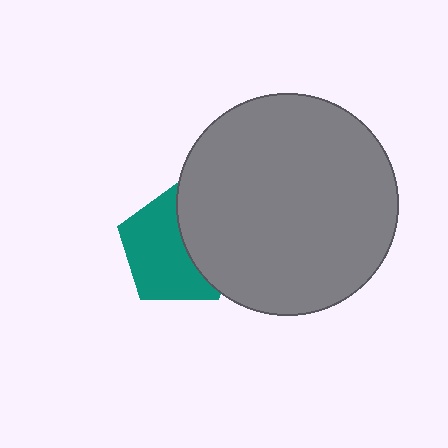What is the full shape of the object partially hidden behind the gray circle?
The partially hidden object is a teal pentagon.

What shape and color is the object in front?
The object in front is a gray circle.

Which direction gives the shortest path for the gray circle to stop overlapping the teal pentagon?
Moving right gives the shortest separation.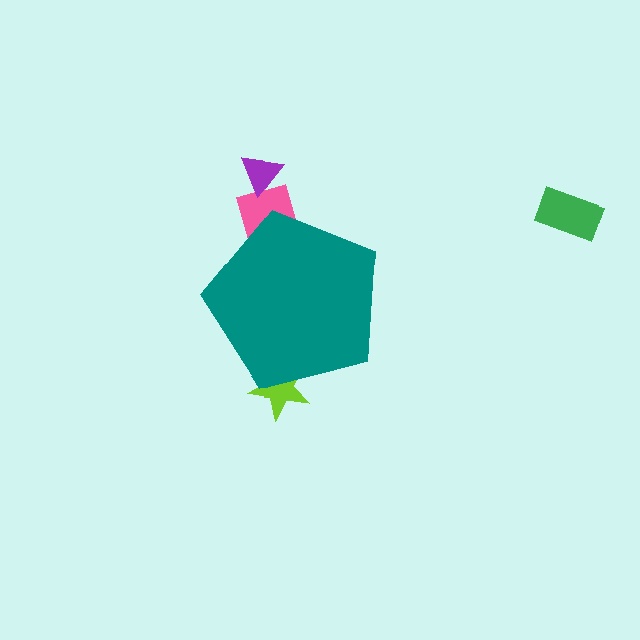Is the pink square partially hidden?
Yes, the pink square is partially hidden behind the teal pentagon.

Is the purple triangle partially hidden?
No, the purple triangle is fully visible.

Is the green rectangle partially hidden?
No, the green rectangle is fully visible.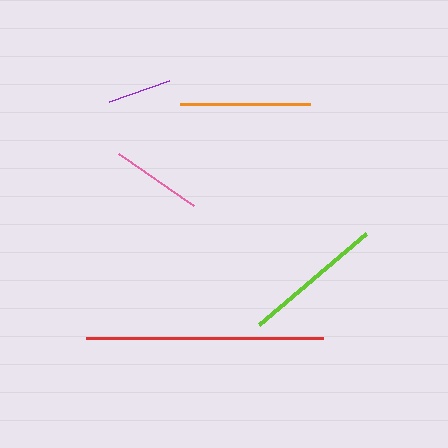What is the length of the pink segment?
The pink segment is approximately 92 pixels long.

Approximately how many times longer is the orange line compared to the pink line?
The orange line is approximately 1.4 times the length of the pink line.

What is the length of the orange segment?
The orange segment is approximately 131 pixels long.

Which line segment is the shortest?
The purple line is the shortest at approximately 64 pixels.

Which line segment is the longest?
The red line is the longest at approximately 237 pixels.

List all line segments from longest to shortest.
From longest to shortest: red, lime, orange, pink, purple.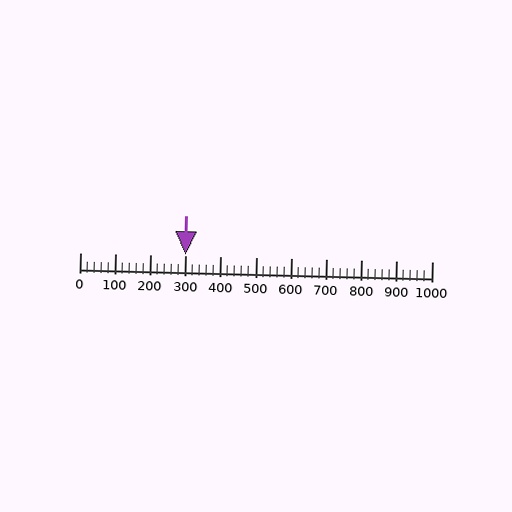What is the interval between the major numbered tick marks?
The major tick marks are spaced 100 units apart.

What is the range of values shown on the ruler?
The ruler shows values from 0 to 1000.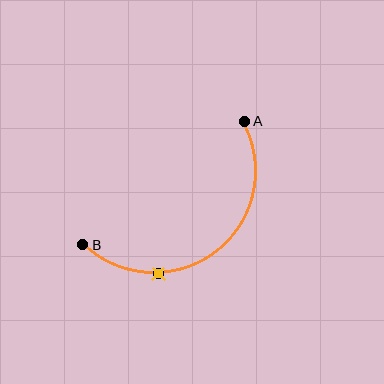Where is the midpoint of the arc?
The arc midpoint is the point on the curve farthest from the straight line joining A and B. It sits below and to the right of that line.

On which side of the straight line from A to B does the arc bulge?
The arc bulges below and to the right of the straight line connecting A and B.